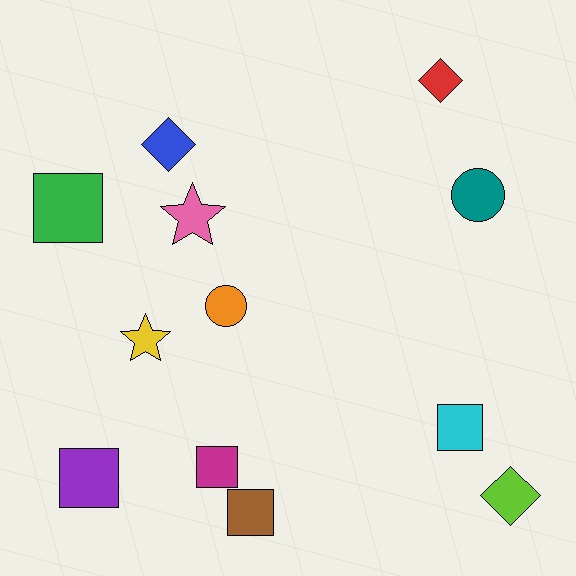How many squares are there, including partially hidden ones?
There are 5 squares.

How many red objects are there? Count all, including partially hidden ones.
There is 1 red object.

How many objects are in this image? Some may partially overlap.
There are 12 objects.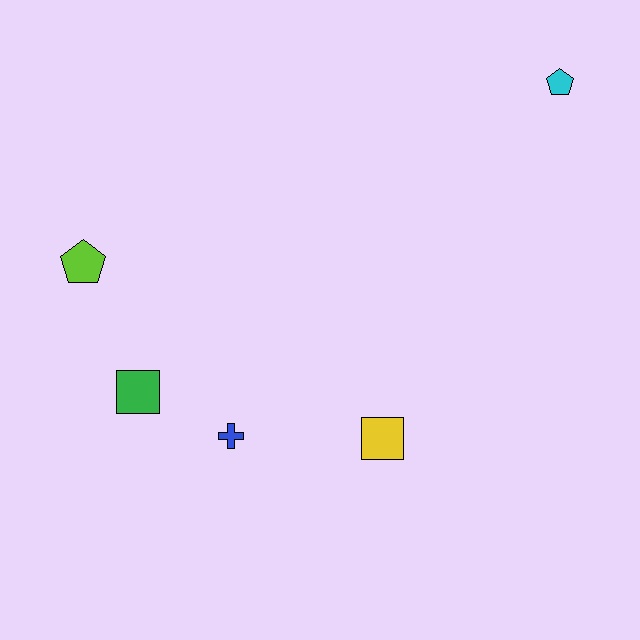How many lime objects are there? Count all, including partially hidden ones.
There is 1 lime object.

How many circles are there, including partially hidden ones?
There are no circles.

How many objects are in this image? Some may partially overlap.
There are 5 objects.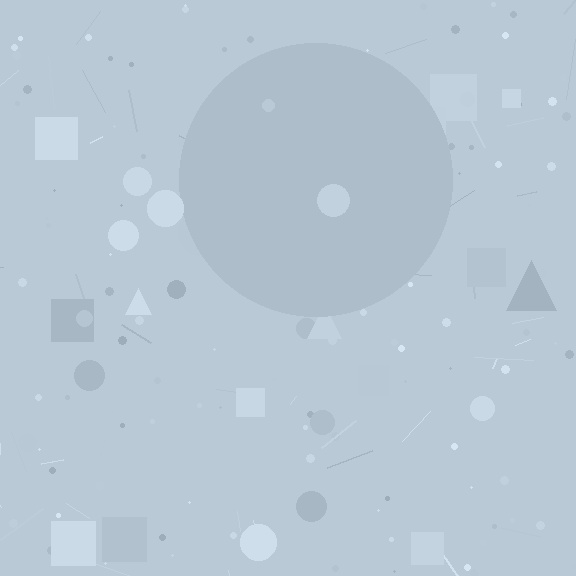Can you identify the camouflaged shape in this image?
The camouflaged shape is a circle.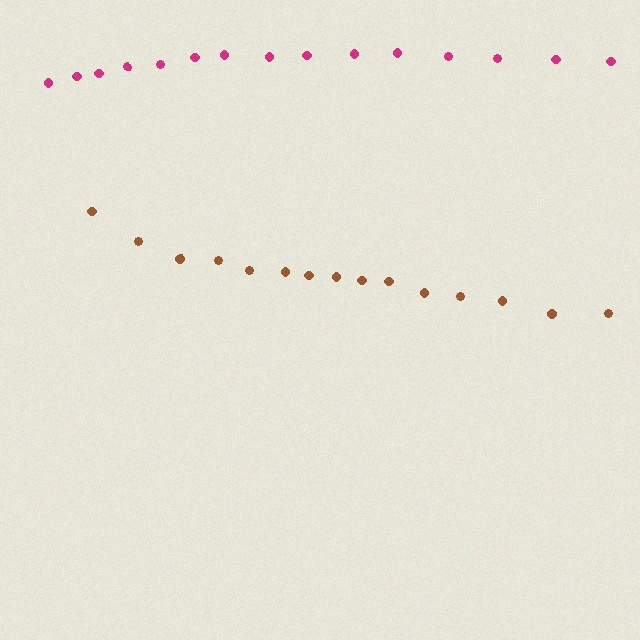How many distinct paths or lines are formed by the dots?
There are 2 distinct paths.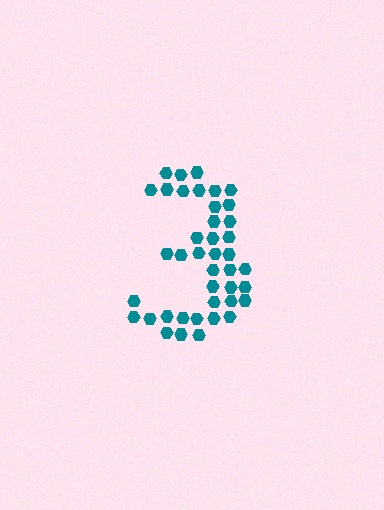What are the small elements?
The small elements are hexagons.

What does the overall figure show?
The overall figure shows the digit 3.